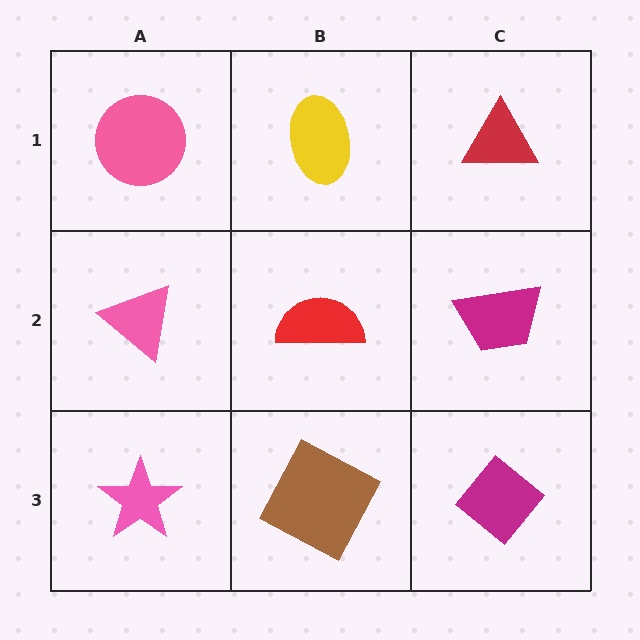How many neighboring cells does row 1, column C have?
2.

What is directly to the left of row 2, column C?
A red semicircle.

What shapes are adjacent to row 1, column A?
A pink triangle (row 2, column A), a yellow ellipse (row 1, column B).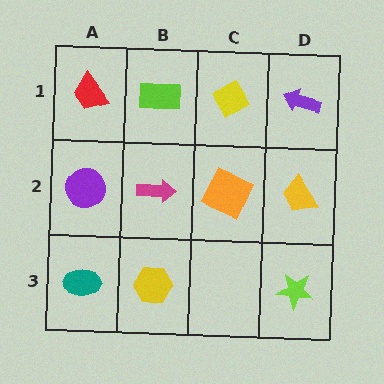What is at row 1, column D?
A purple arrow.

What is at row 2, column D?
A yellow trapezoid.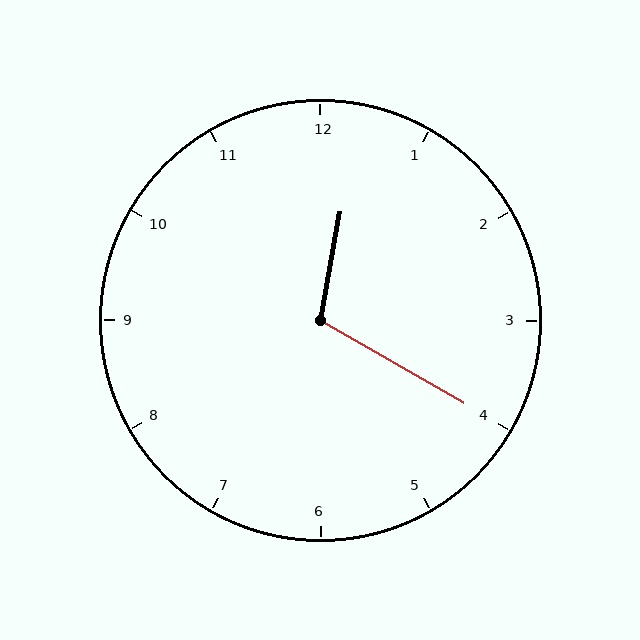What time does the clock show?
12:20.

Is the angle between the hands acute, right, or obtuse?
It is obtuse.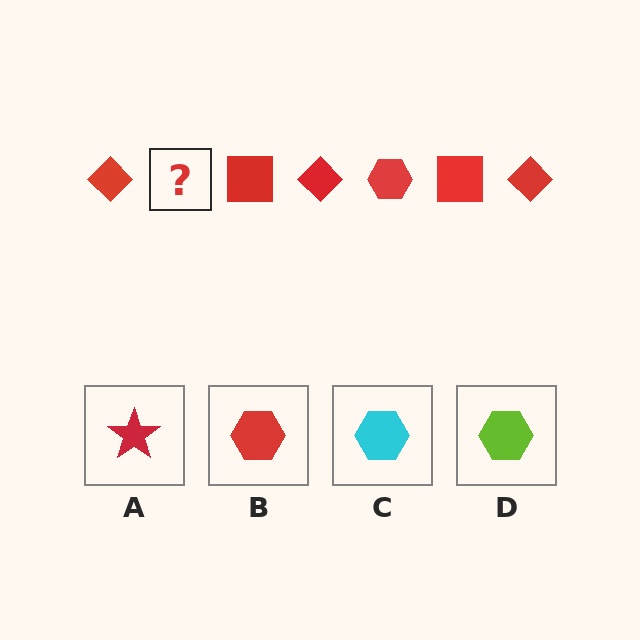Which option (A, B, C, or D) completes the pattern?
B.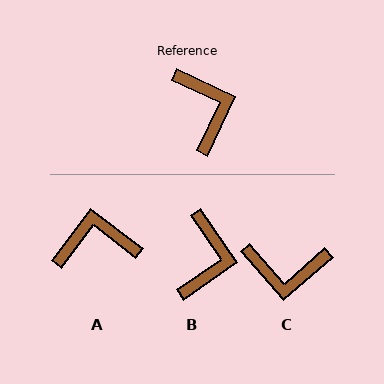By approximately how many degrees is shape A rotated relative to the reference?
Approximately 78 degrees counter-clockwise.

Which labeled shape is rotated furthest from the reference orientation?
C, about 113 degrees away.